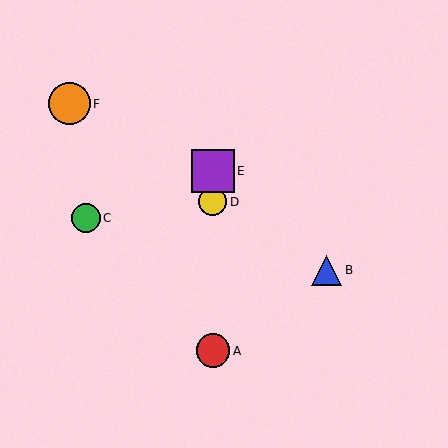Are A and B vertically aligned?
No, A is at x≈213 and B is at x≈326.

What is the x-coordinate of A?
Object A is at x≈213.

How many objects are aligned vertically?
3 objects (A, D, E) are aligned vertically.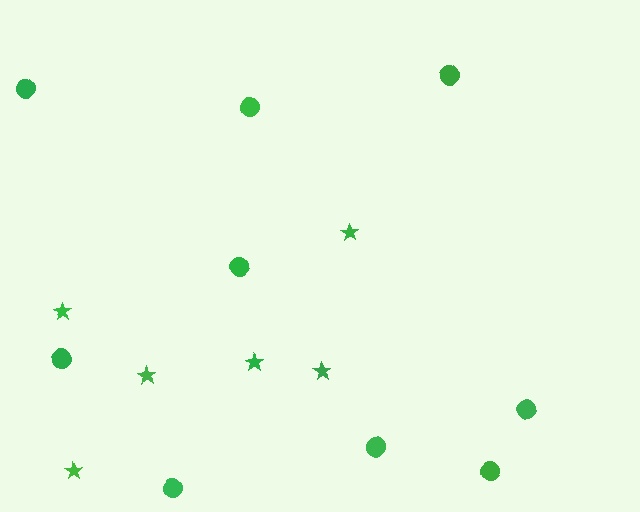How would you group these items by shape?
There are 2 groups: one group of circles (9) and one group of stars (6).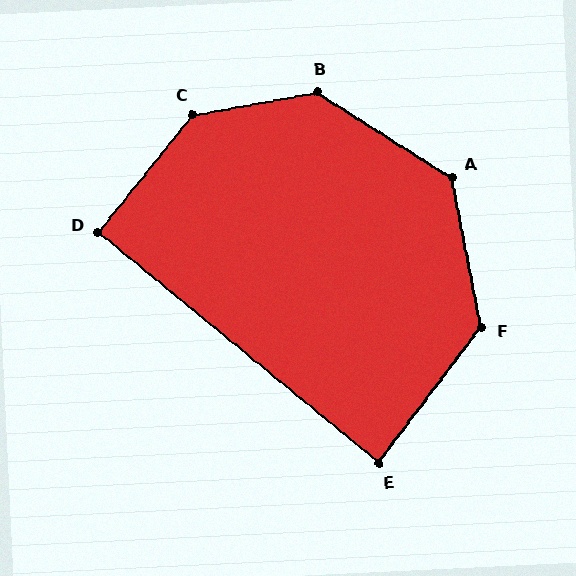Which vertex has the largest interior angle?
C, at approximately 139 degrees.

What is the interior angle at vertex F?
Approximately 132 degrees (obtuse).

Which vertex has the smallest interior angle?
E, at approximately 88 degrees.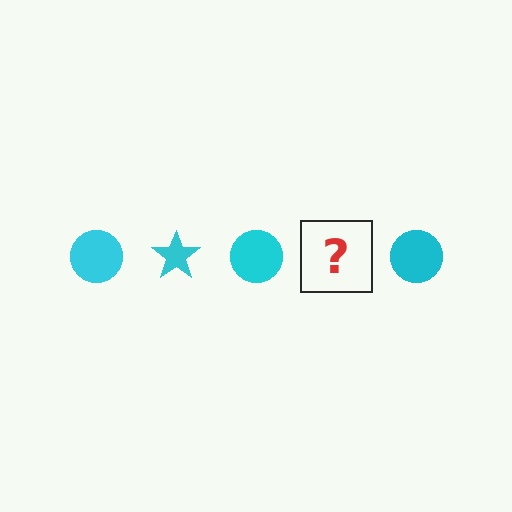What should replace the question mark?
The question mark should be replaced with a cyan star.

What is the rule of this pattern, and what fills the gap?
The rule is that the pattern cycles through circle, star shapes in cyan. The gap should be filled with a cyan star.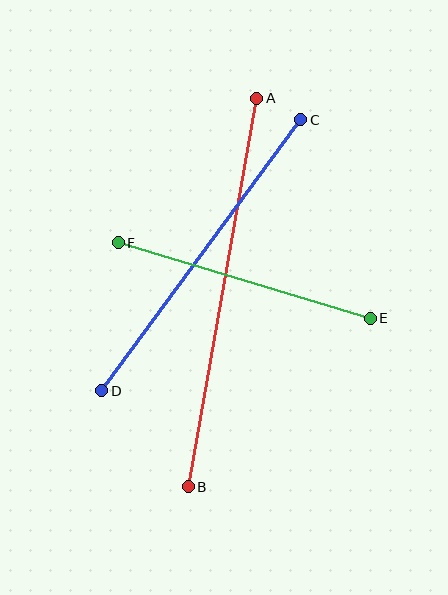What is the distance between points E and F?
The distance is approximately 263 pixels.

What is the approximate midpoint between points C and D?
The midpoint is at approximately (201, 255) pixels.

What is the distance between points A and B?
The distance is approximately 395 pixels.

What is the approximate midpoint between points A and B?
The midpoint is at approximately (222, 292) pixels.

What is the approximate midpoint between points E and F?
The midpoint is at approximately (244, 281) pixels.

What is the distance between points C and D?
The distance is approximately 336 pixels.